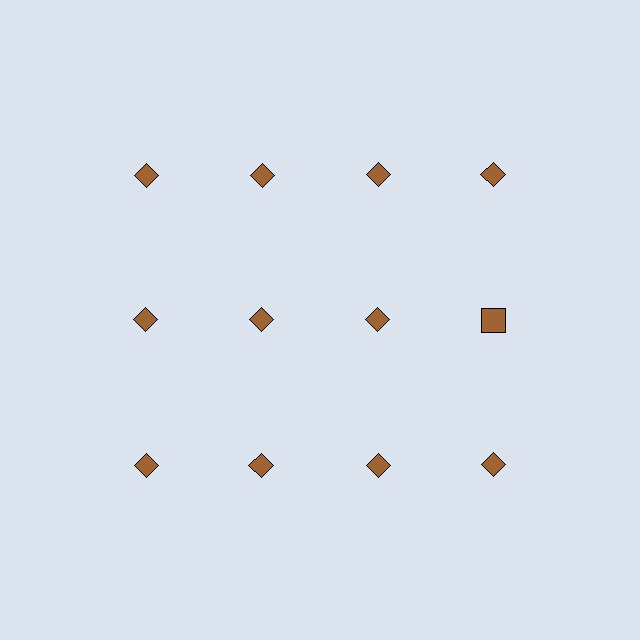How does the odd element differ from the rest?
It has a different shape: square instead of diamond.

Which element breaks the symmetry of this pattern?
The brown square in the second row, second from right column breaks the symmetry. All other shapes are brown diamonds.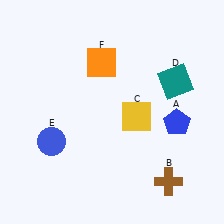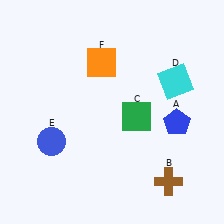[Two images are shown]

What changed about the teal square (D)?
In Image 1, D is teal. In Image 2, it changed to cyan.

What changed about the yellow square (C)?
In Image 1, C is yellow. In Image 2, it changed to green.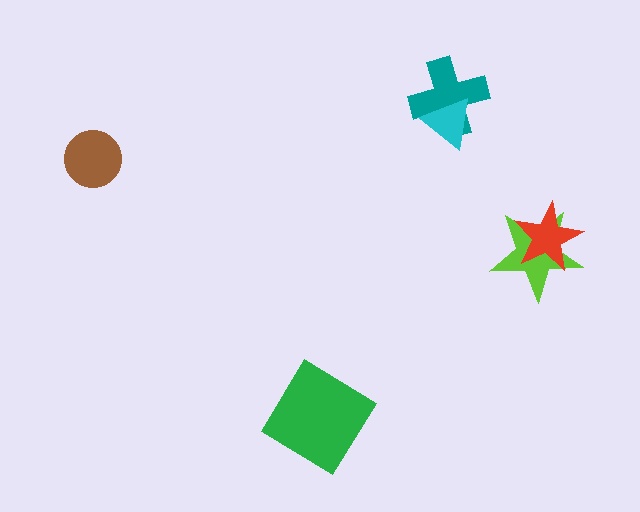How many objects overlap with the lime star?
1 object overlaps with the lime star.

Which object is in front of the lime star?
The red star is in front of the lime star.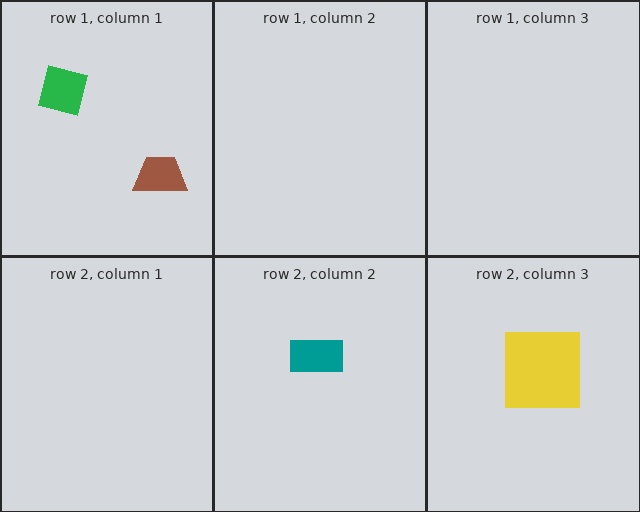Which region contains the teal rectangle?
The row 2, column 2 region.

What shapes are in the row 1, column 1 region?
The green square, the brown trapezoid.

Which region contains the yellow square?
The row 2, column 3 region.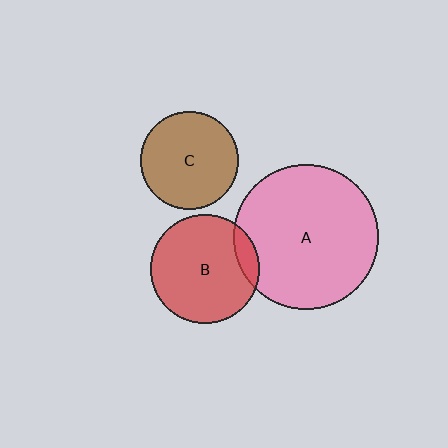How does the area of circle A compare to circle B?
Approximately 1.8 times.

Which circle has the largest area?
Circle A (pink).